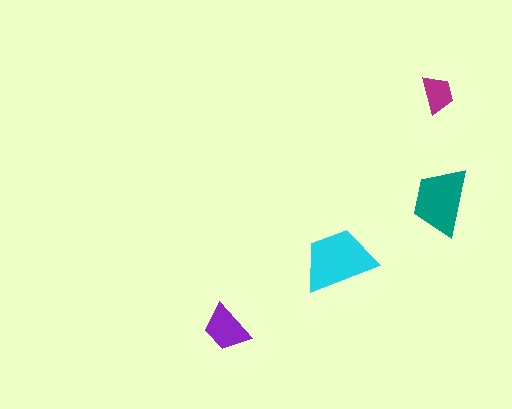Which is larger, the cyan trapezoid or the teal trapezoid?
The cyan one.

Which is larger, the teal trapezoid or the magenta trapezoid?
The teal one.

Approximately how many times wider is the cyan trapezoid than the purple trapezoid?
About 1.5 times wider.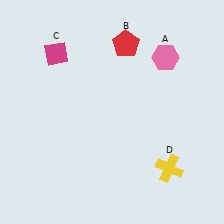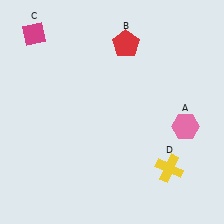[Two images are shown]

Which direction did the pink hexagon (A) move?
The pink hexagon (A) moved down.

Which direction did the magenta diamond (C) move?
The magenta diamond (C) moved left.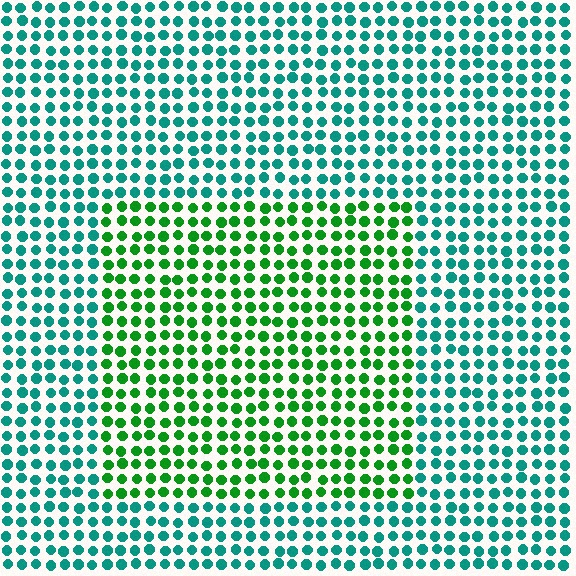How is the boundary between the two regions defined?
The boundary is defined purely by a slight shift in hue (about 45 degrees). Spacing, size, and orientation are identical on both sides.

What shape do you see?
I see a rectangle.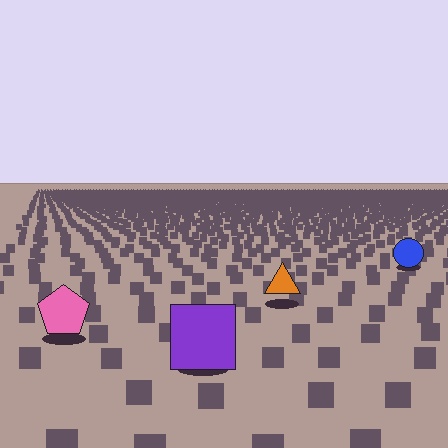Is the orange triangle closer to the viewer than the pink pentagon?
No. The pink pentagon is closer — you can tell from the texture gradient: the ground texture is coarser near it.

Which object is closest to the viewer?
The purple square is closest. The texture marks near it are larger and more spread out.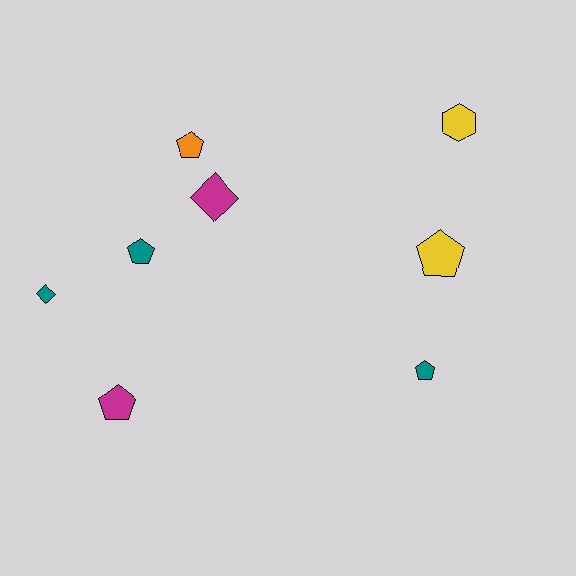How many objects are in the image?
There are 8 objects.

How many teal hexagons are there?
There are no teal hexagons.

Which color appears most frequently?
Teal, with 3 objects.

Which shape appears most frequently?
Pentagon, with 5 objects.